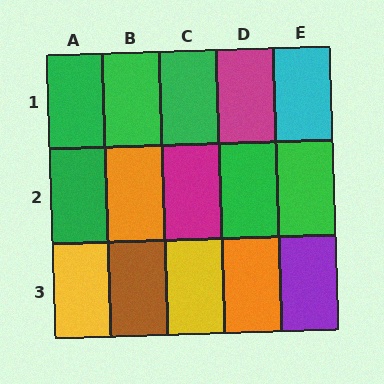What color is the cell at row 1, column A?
Green.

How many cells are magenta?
2 cells are magenta.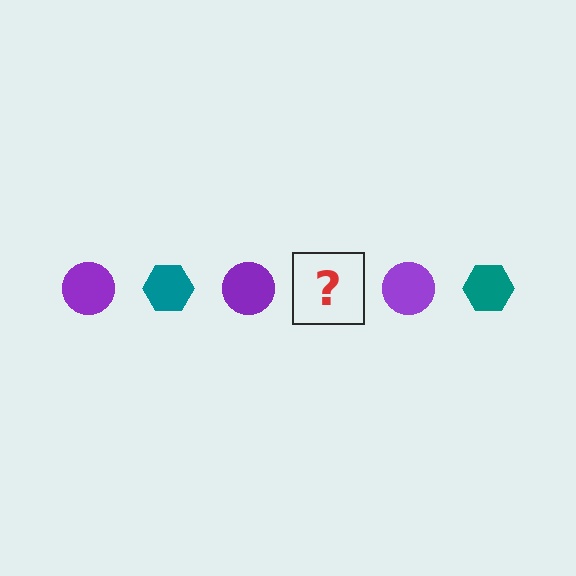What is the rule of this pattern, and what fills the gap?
The rule is that the pattern alternates between purple circle and teal hexagon. The gap should be filled with a teal hexagon.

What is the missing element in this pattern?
The missing element is a teal hexagon.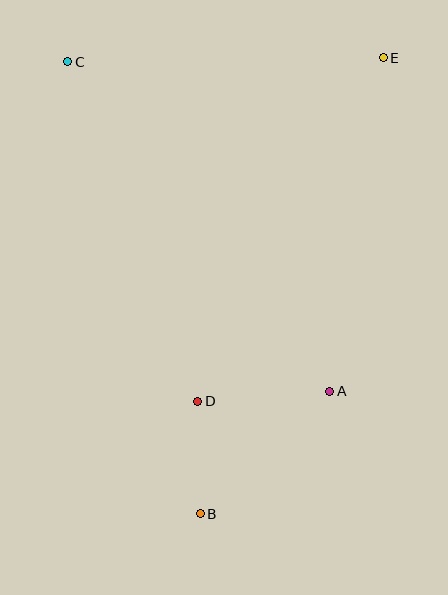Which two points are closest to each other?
Points B and D are closest to each other.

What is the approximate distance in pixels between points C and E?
The distance between C and E is approximately 316 pixels.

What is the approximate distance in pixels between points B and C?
The distance between B and C is approximately 471 pixels.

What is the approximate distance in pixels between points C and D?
The distance between C and D is approximately 363 pixels.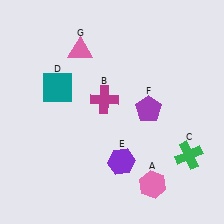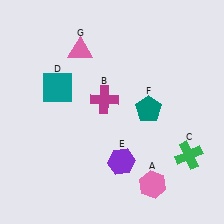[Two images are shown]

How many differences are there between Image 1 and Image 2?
There is 1 difference between the two images.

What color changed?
The pentagon (F) changed from purple in Image 1 to teal in Image 2.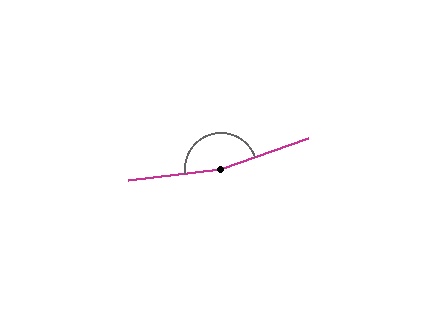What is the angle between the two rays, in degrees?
Approximately 168 degrees.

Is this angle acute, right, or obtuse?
It is obtuse.